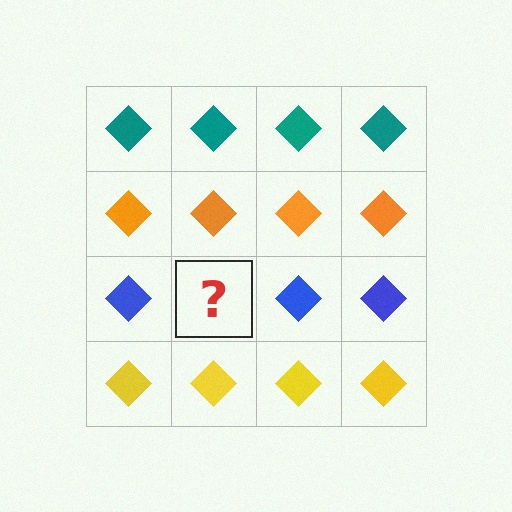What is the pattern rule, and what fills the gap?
The rule is that each row has a consistent color. The gap should be filled with a blue diamond.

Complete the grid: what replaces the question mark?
The question mark should be replaced with a blue diamond.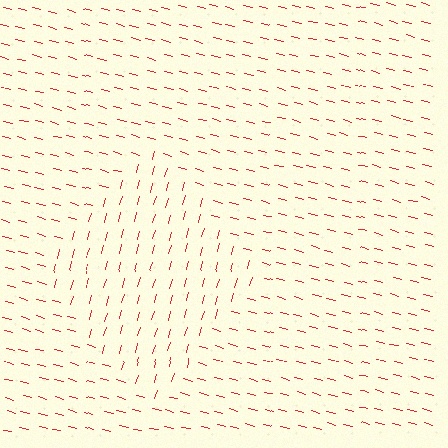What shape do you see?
I see a diamond.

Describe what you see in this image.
The image is filled with small red line segments. A diamond region in the image has lines oriented differently from the surrounding lines, creating a visible texture boundary.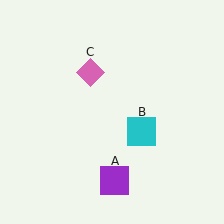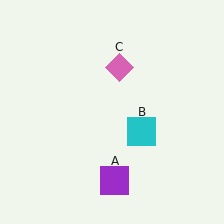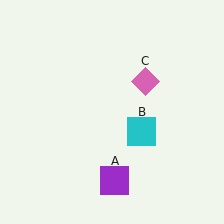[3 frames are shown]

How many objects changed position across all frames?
1 object changed position: pink diamond (object C).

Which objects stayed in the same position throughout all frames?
Purple square (object A) and cyan square (object B) remained stationary.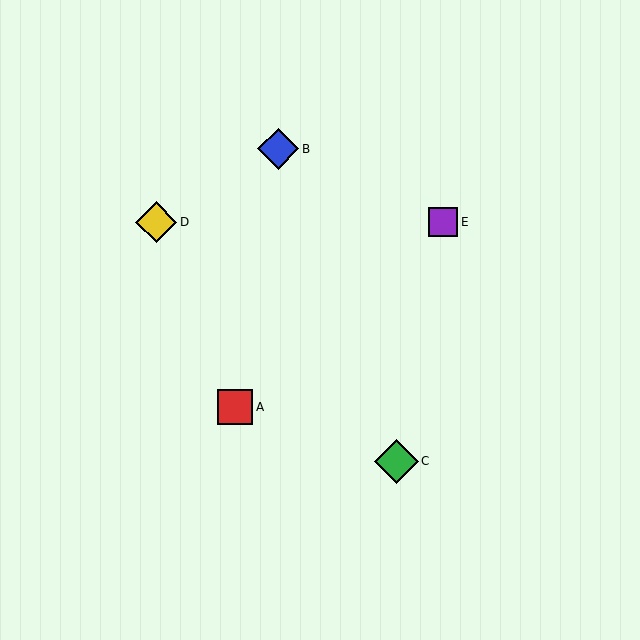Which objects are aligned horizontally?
Objects D, E are aligned horizontally.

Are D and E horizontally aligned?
Yes, both are at y≈222.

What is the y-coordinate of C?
Object C is at y≈461.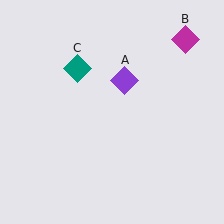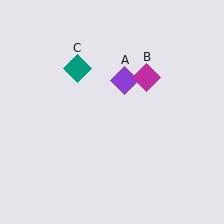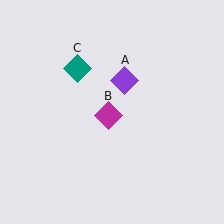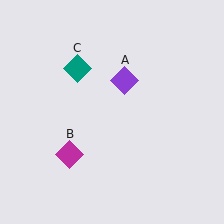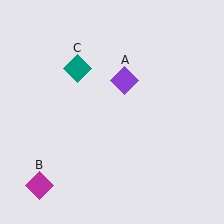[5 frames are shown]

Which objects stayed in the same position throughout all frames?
Purple diamond (object A) and teal diamond (object C) remained stationary.